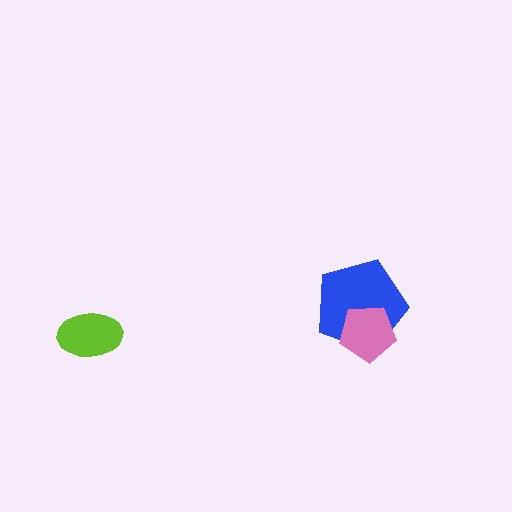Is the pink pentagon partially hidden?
No, no other shape covers it.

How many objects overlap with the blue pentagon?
1 object overlaps with the blue pentagon.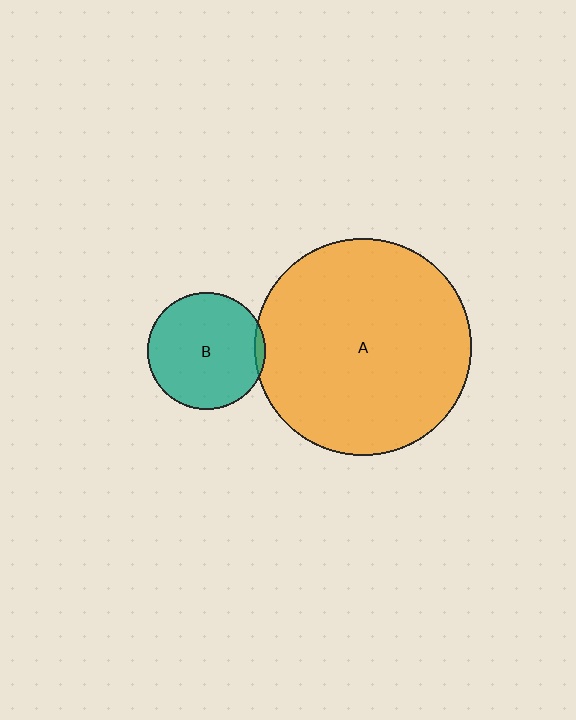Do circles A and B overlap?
Yes.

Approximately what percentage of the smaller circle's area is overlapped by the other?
Approximately 5%.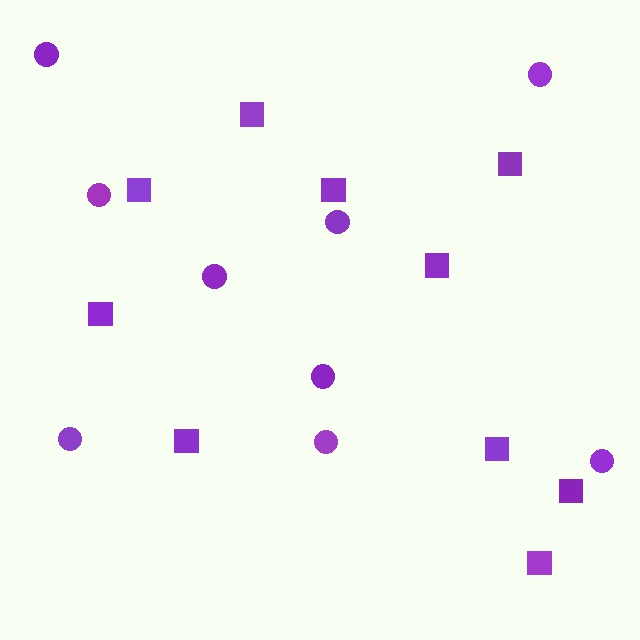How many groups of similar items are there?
There are 2 groups: one group of squares (10) and one group of circles (9).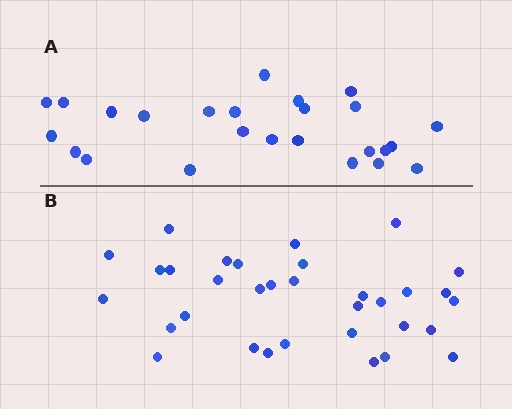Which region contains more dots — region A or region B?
Region B (the bottom region) has more dots.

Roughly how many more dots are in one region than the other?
Region B has roughly 8 or so more dots than region A.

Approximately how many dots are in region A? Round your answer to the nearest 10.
About 20 dots. (The exact count is 25, which rounds to 20.)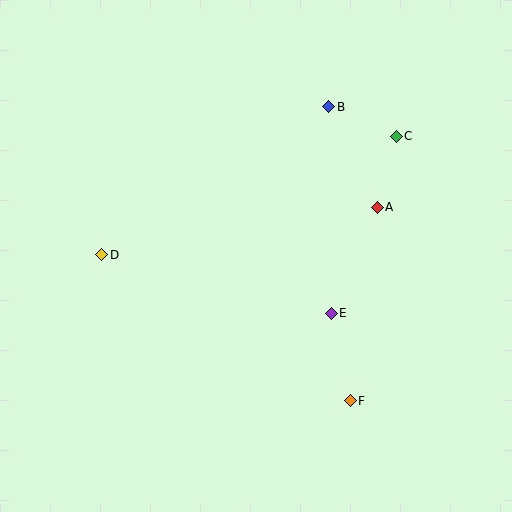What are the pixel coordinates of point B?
Point B is at (329, 107).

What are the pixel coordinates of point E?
Point E is at (331, 313).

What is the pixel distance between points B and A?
The distance between B and A is 112 pixels.